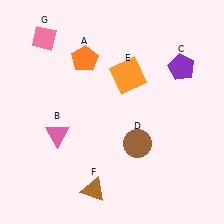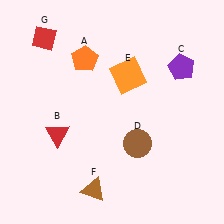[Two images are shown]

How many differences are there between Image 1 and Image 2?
There are 2 differences between the two images.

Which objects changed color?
B changed from pink to red. G changed from pink to red.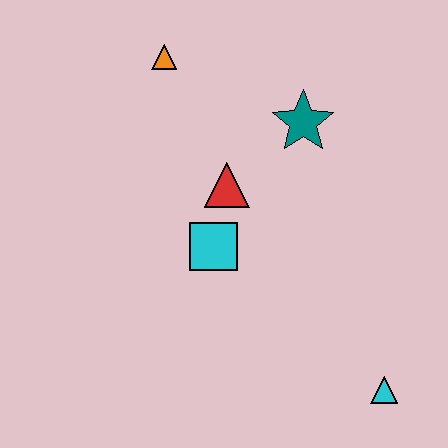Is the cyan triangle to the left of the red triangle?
No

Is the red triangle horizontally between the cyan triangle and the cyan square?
Yes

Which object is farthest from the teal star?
The cyan triangle is farthest from the teal star.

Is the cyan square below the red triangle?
Yes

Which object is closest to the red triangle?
The cyan square is closest to the red triangle.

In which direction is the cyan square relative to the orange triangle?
The cyan square is below the orange triangle.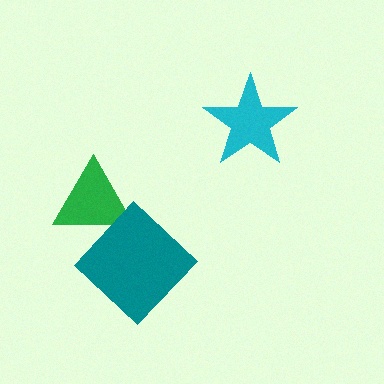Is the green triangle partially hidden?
Yes, it is partially covered by another shape.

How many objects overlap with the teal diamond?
1 object overlaps with the teal diamond.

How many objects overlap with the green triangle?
1 object overlaps with the green triangle.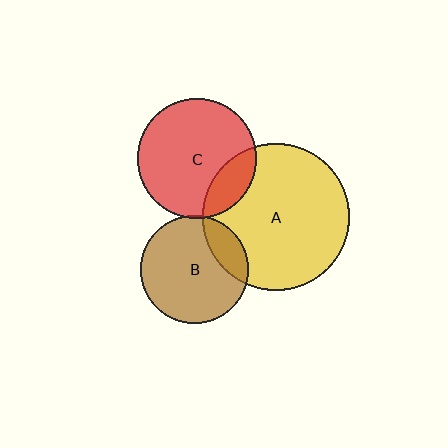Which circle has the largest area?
Circle A (yellow).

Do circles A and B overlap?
Yes.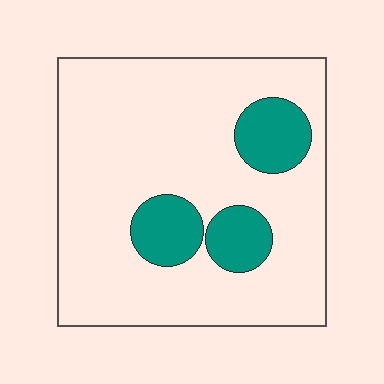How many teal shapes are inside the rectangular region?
3.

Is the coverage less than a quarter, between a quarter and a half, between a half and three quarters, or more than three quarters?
Less than a quarter.